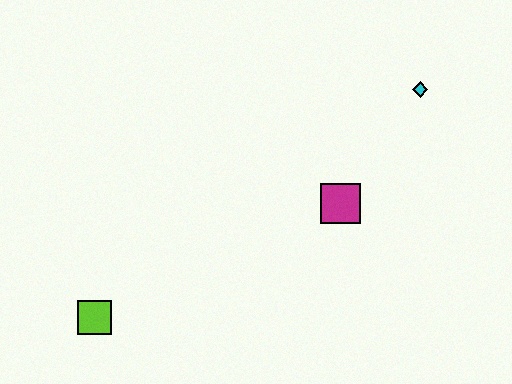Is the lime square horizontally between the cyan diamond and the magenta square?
No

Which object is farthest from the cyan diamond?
The lime square is farthest from the cyan diamond.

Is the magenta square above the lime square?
Yes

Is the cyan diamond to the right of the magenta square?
Yes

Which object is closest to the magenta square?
The cyan diamond is closest to the magenta square.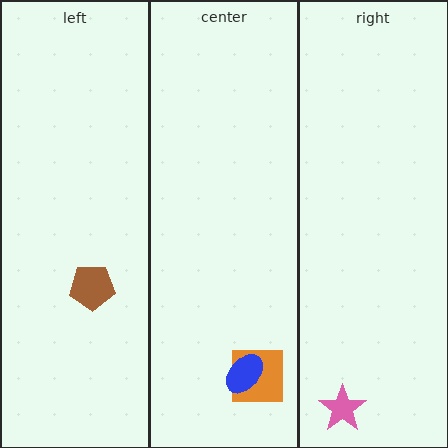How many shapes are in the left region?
1.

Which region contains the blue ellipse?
The center region.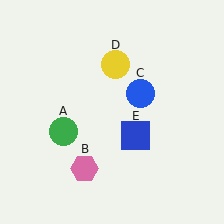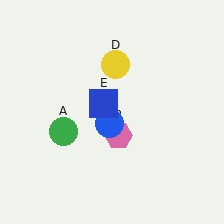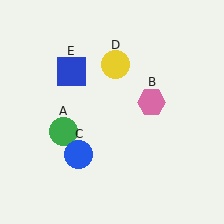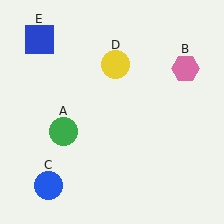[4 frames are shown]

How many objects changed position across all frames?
3 objects changed position: pink hexagon (object B), blue circle (object C), blue square (object E).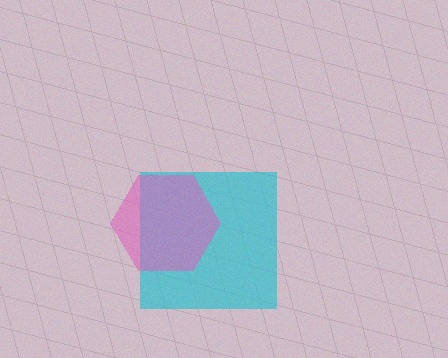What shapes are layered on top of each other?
The layered shapes are: a cyan square, a pink hexagon.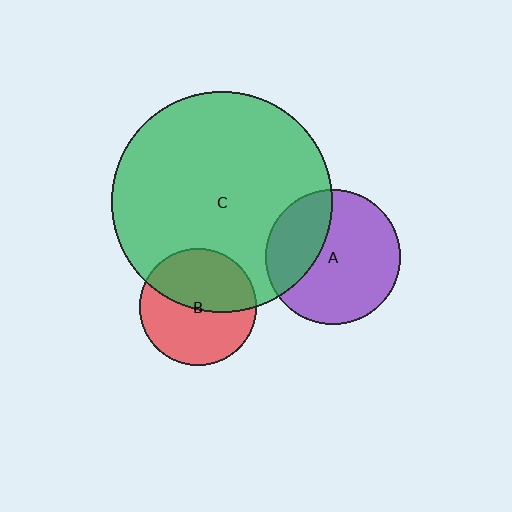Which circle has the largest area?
Circle C (green).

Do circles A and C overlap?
Yes.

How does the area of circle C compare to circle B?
Approximately 3.6 times.